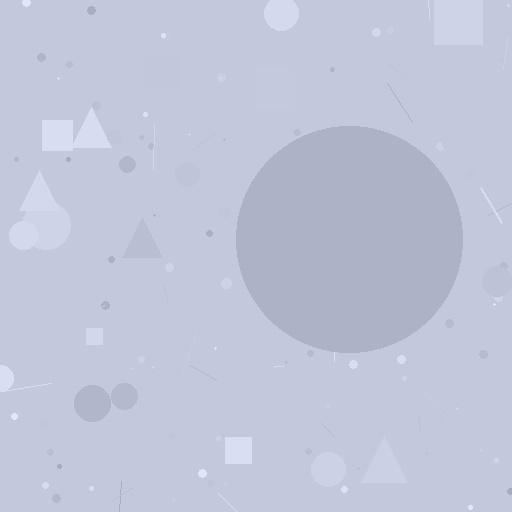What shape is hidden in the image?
A circle is hidden in the image.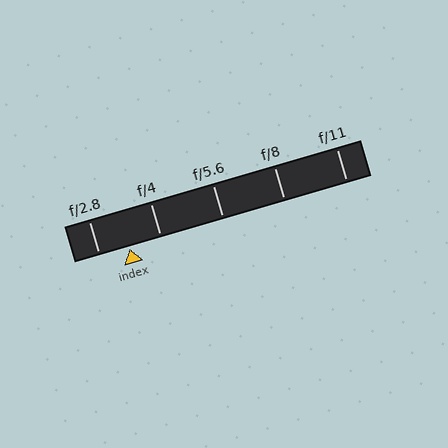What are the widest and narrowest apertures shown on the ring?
The widest aperture shown is f/2.8 and the narrowest is f/11.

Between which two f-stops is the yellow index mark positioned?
The index mark is between f/2.8 and f/4.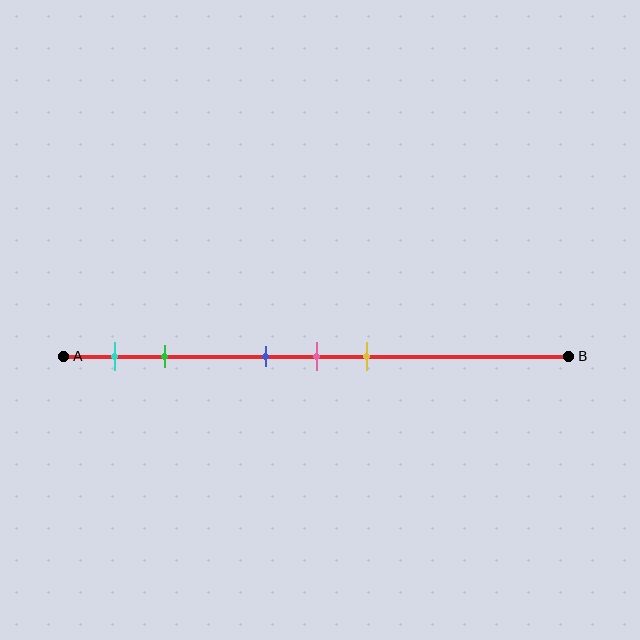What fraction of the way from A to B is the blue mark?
The blue mark is approximately 40% (0.4) of the way from A to B.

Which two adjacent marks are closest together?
The blue and pink marks are the closest adjacent pair.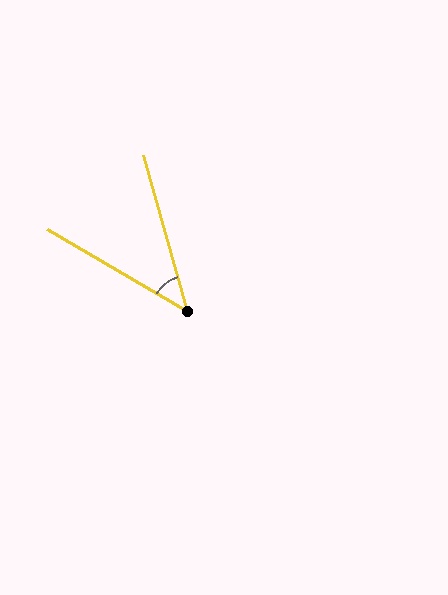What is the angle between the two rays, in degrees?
Approximately 44 degrees.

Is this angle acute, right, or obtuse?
It is acute.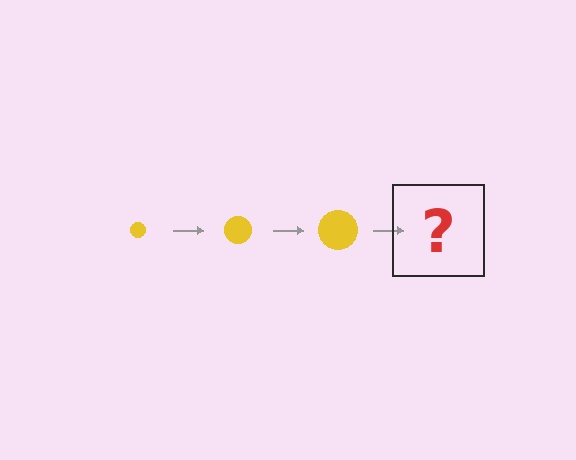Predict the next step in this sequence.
The next step is a yellow circle, larger than the previous one.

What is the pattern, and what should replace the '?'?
The pattern is that the circle gets progressively larger each step. The '?' should be a yellow circle, larger than the previous one.